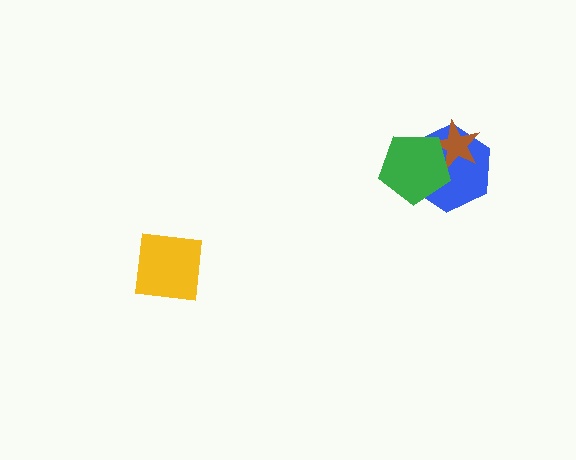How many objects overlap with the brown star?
2 objects overlap with the brown star.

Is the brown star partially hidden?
Yes, it is partially covered by another shape.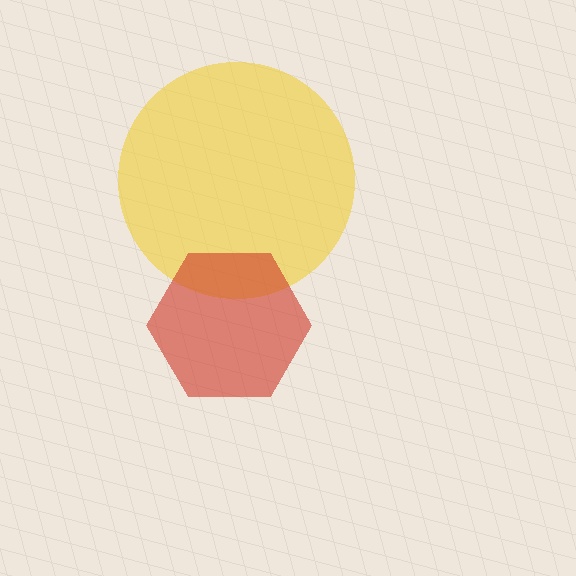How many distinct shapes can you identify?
There are 2 distinct shapes: a yellow circle, a red hexagon.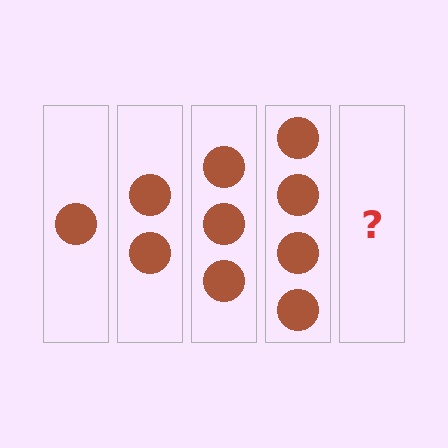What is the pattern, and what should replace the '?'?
The pattern is that each step adds one more circle. The '?' should be 5 circles.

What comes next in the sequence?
The next element should be 5 circles.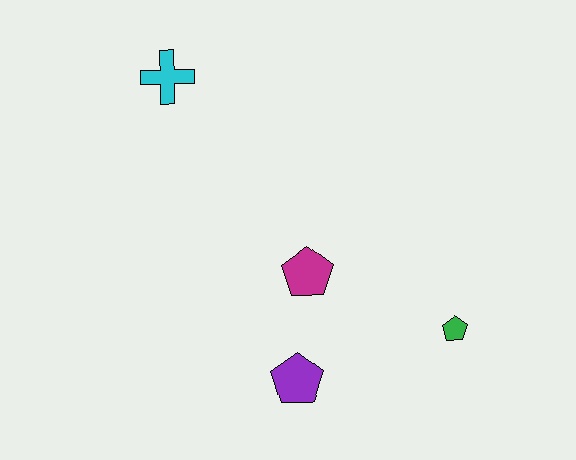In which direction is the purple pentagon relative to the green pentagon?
The purple pentagon is to the left of the green pentagon.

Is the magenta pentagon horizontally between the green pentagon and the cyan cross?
Yes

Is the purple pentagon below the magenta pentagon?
Yes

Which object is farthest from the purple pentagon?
The cyan cross is farthest from the purple pentagon.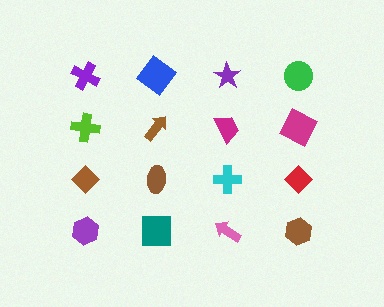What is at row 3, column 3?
A cyan cross.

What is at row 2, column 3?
A magenta trapezoid.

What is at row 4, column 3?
A pink arrow.